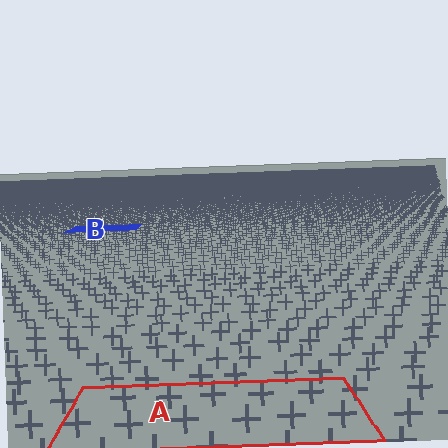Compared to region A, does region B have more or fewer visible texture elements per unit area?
Region B has more texture elements per unit area — they are packed more densely because it is farther away.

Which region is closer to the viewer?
Region A is closer. The texture elements there are larger and more spread out.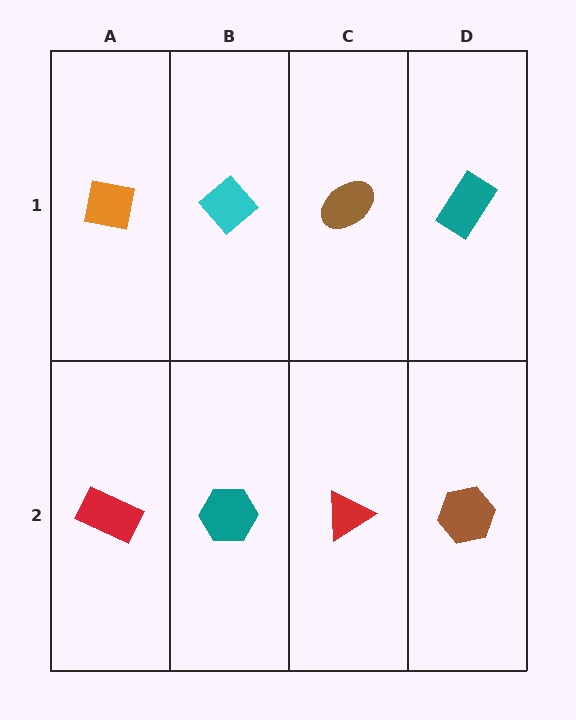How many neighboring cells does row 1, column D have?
2.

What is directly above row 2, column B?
A cyan diamond.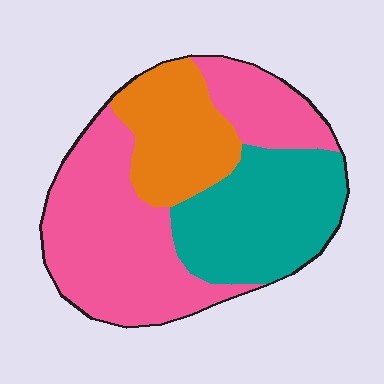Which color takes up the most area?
Pink, at roughly 50%.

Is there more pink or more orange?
Pink.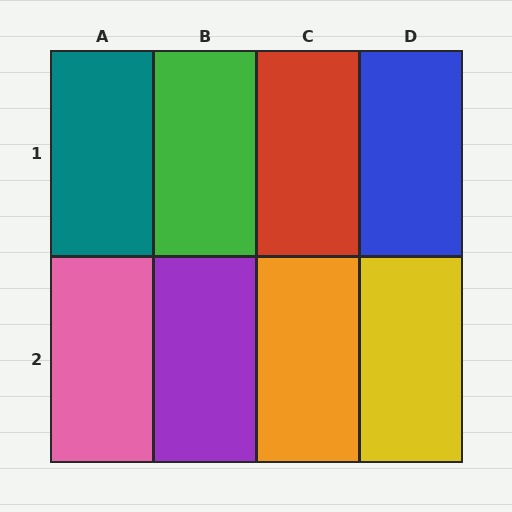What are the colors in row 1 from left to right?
Teal, green, red, blue.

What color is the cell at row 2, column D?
Yellow.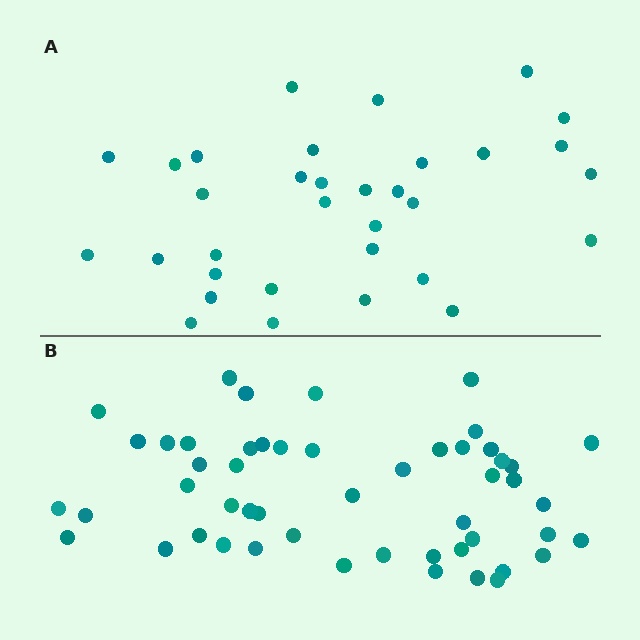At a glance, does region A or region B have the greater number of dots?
Region B (the bottom region) has more dots.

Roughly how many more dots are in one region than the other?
Region B has approximately 20 more dots than region A.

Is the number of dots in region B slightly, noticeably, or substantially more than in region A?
Region B has substantially more. The ratio is roughly 1.5 to 1.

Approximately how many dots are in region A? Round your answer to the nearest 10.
About 30 dots. (The exact count is 33, which rounds to 30.)